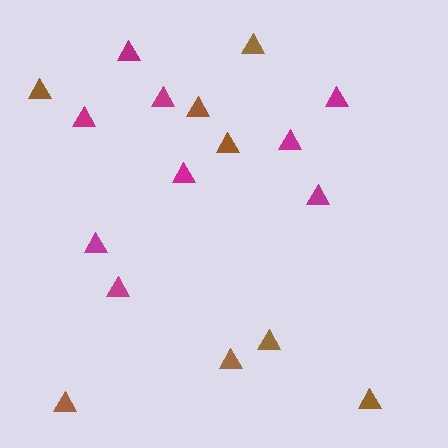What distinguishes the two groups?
There are 2 groups: one group of magenta triangles (9) and one group of brown triangles (8).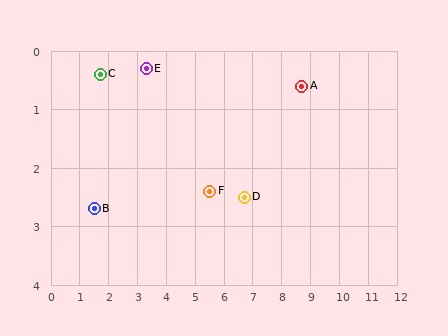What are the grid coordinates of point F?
Point F is at approximately (5.5, 2.4).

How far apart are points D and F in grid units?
Points D and F are about 1.2 grid units apart.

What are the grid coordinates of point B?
Point B is at approximately (1.5, 2.7).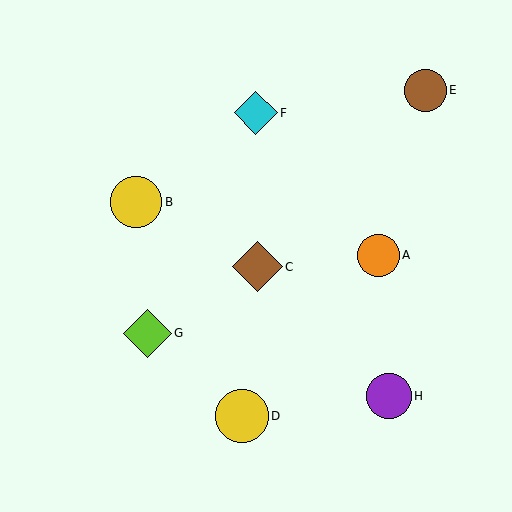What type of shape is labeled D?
Shape D is a yellow circle.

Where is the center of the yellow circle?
The center of the yellow circle is at (242, 416).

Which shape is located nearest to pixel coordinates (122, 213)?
The yellow circle (labeled B) at (136, 202) is nearest to that location.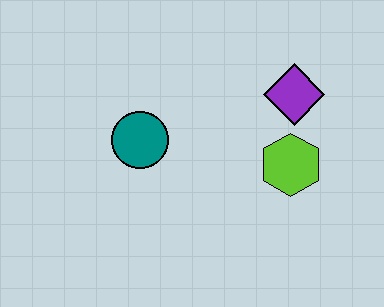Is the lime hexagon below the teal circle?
Yes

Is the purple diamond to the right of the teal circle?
Yes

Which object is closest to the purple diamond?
The lime hexagon is closest to the purple diamond.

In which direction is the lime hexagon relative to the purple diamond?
The lime hexagon is below the purple diamond.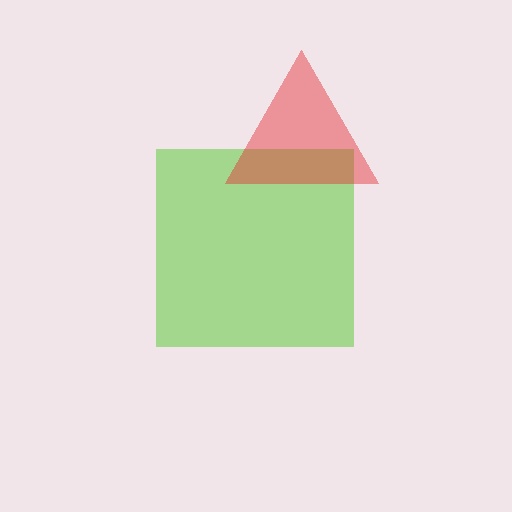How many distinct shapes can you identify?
There are 2 distinct shapes: a lime square, a red triangle.